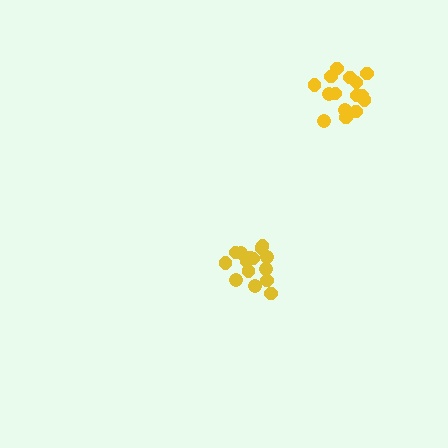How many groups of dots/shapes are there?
There are 2 groups.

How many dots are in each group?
Group 1: 15 dots, Group 2: 15 dots (30 total).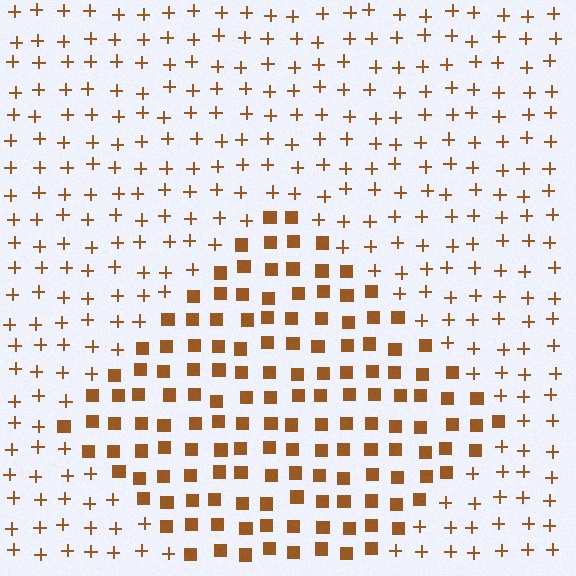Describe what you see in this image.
The image is filled with small brown elements arranged in a uniform grid. A diamond-shaped region contains squares, while the surrounding area contains plus signs. The boundary is defined purely by the change in element shape.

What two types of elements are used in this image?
The image uses squares inside the diamond region and plus signs outside it.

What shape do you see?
I see a diamond.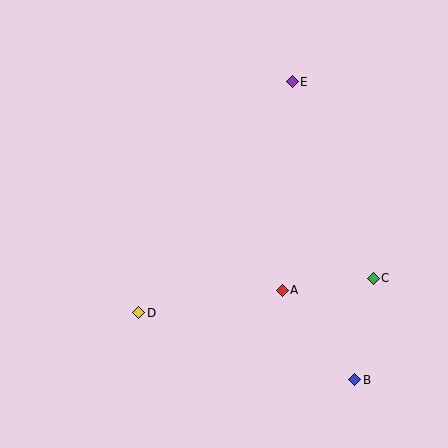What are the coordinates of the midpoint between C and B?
The midpoint between C and B is at (364, 329).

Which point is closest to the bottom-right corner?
Point B is closest to the bottom-right corner.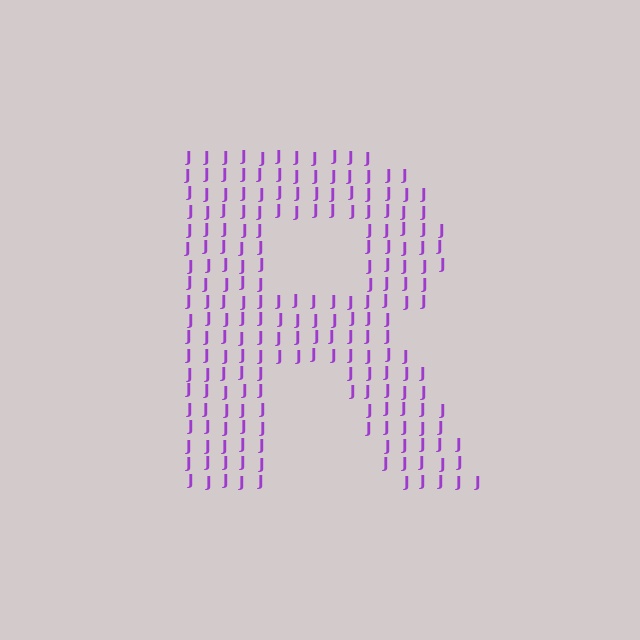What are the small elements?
The small elements are letter J's.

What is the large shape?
The large shape is the letter R.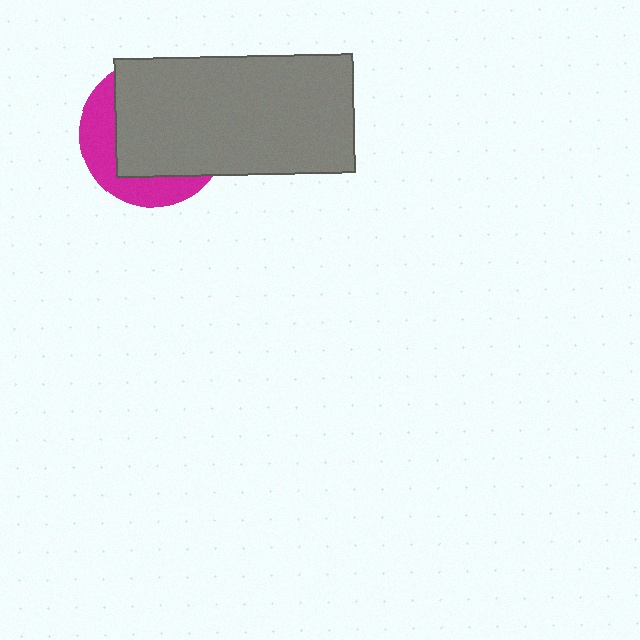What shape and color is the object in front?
The object in front is a gray rectangle.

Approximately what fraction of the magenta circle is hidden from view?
Roughly 68% of the magenta circle is hidden behind the gray rectangle.